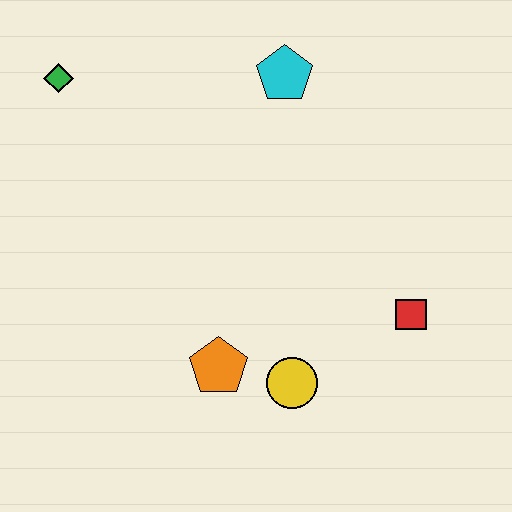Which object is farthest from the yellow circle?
The green diamond is farthest from the yellow circle.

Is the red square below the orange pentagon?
No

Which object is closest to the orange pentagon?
The yellow circle is closest to the orange pentagon.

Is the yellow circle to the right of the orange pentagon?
Yes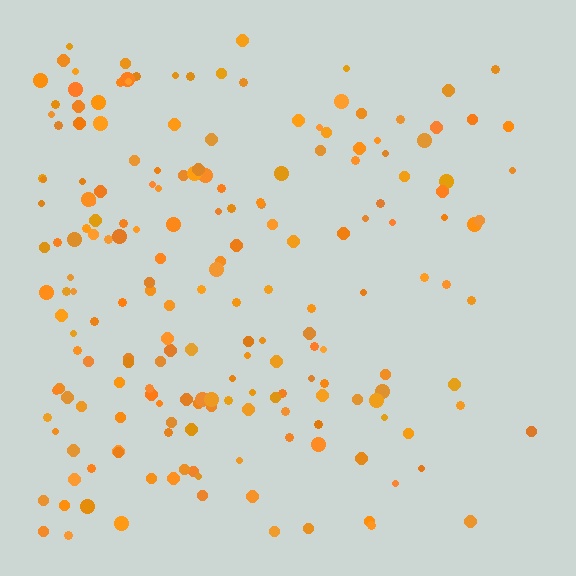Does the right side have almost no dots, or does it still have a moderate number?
Still a moderate number, just noticeably fewer than the left.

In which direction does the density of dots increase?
From right to left, with the left side densest.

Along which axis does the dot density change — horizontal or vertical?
Horizontal.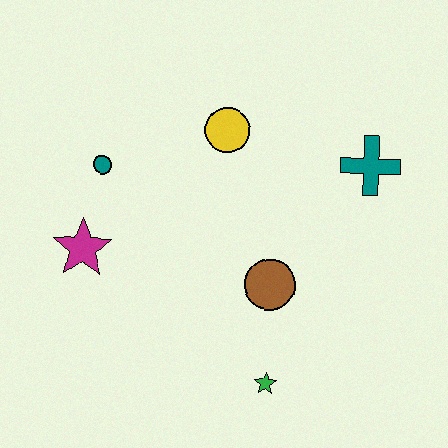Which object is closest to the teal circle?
The magenta star is closest to the teal circle.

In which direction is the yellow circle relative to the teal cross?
The yellow circle is to the left of the teal cross.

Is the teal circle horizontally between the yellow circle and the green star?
No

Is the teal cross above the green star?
Yes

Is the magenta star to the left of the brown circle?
Yes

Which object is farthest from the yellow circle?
The green star is farthest from the yellow circle.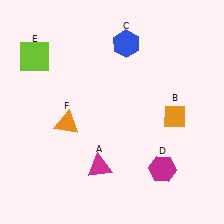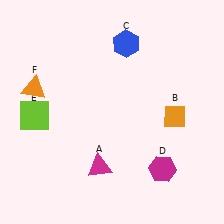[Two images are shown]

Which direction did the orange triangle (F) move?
The orange triangle (F) moved up.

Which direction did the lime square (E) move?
The lime square (E) moved down.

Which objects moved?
The objects that moved are: the lime square (E), the orange triangle (F).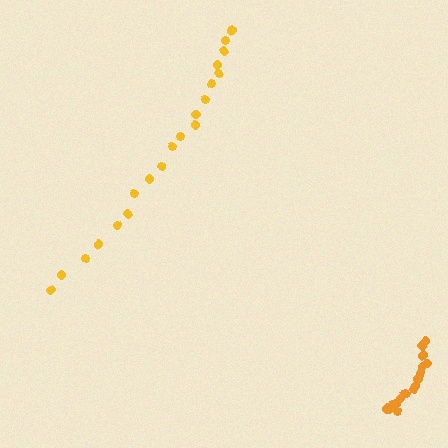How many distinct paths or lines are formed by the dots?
There are 2 distinct paths.